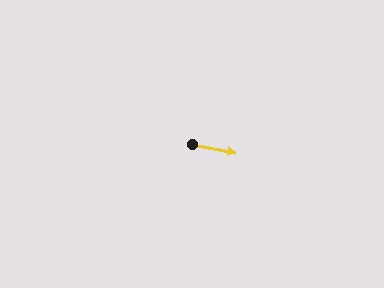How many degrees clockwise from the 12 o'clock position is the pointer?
Approximately 101 degrees.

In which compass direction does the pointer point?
East.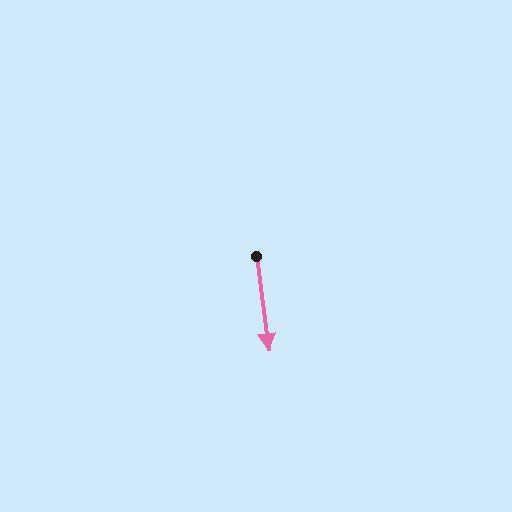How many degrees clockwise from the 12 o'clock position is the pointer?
Approximately 172 degrees.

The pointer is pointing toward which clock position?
Roughly 6 o'clock.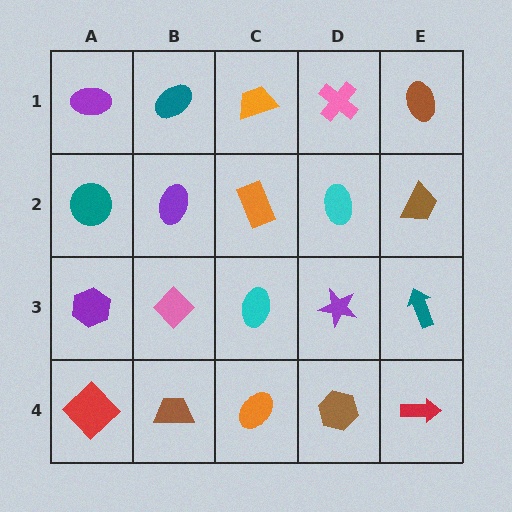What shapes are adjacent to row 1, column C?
An orange rectangle (row 2, column C), a teal ellipse (row 1, column B), a pink cross (row 1, column D).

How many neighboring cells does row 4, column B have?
3.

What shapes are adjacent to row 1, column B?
A purple ellipse (row 2, column B), a purple ellipse (row 1, column A), an orange trapezoid (row 1, column C).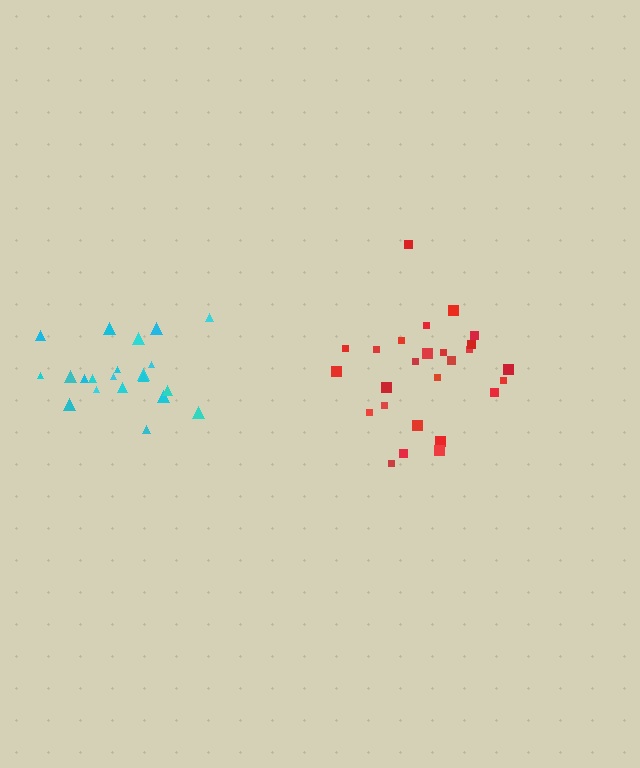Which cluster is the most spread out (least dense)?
Cyan.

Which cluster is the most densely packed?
Red.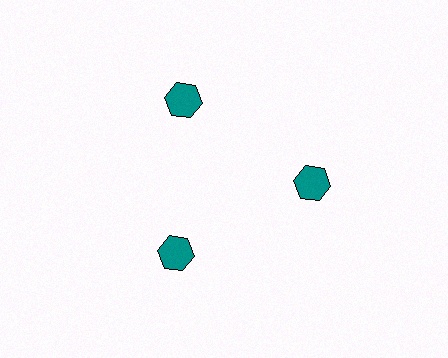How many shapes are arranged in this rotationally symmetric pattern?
There are 3 shapes, arranged in 3 groups of 1.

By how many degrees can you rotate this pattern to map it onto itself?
The pattern maps onto itself every 120 degrees of rotation.